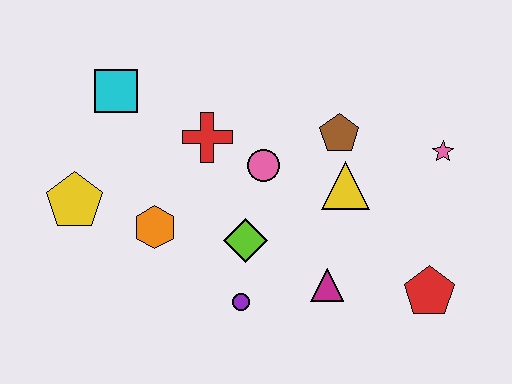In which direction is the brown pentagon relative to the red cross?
The brown pentagon is to the right of the red cross.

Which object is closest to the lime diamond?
The purple circle is closest to the lime diamond.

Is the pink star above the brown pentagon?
No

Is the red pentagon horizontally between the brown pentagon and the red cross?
No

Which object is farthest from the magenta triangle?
The cyan square is farthest from the magenta triangle.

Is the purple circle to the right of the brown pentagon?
No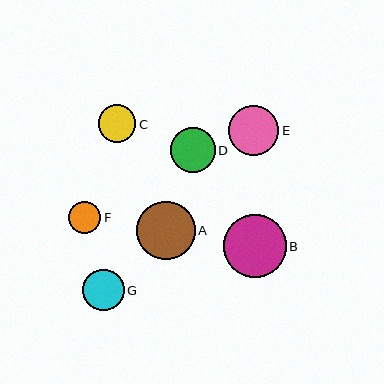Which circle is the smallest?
Circle F is the smallest with a size of approximately 32 pixels.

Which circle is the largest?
Circle B is the largest with a size of approximately 63 pixels.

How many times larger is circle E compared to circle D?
Circle E is approximately 1.1 times the size of circle D.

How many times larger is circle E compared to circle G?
Circle E is approximately 1.2 times the size of circle G.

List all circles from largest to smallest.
From largest to smallest: B, A, E, D, G, C, F.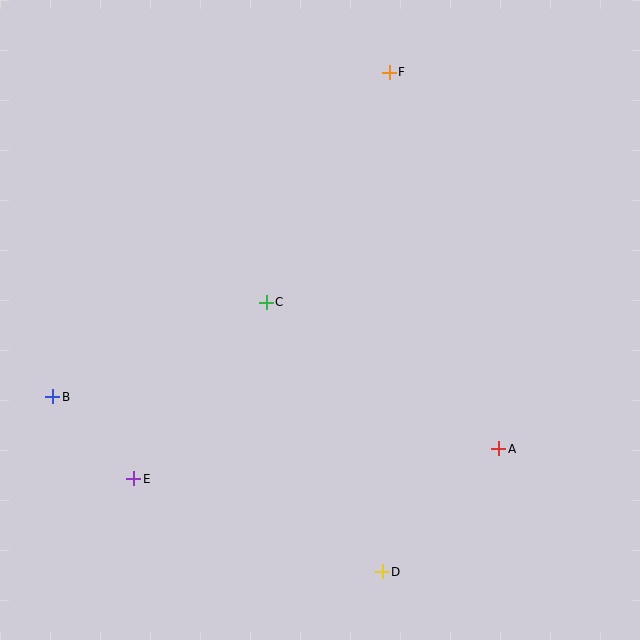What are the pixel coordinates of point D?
Point D is at (382, 572).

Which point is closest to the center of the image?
Point C at (266, 302) is closest to the center.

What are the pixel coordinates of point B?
Point B is at (53, 397).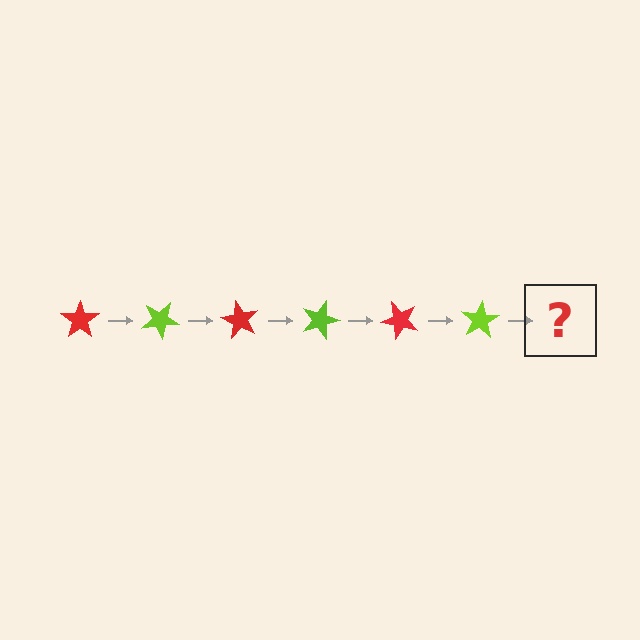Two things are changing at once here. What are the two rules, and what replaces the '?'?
The two rules are that it rotates 30 degrees each step and the color cycles through red and lime. The '?' should be a red star, rotated 180 degrees from the start.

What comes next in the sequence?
The next element should be a red star, rotated 180 degrees from the start.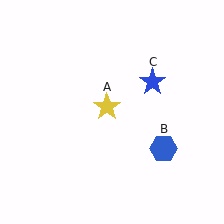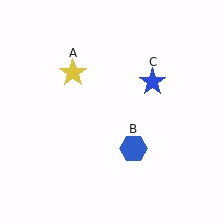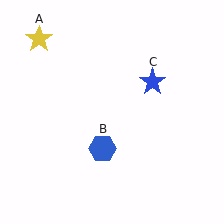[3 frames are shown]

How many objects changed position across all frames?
2 objects changed position: yellow star (object A), blue hexagon (object B).